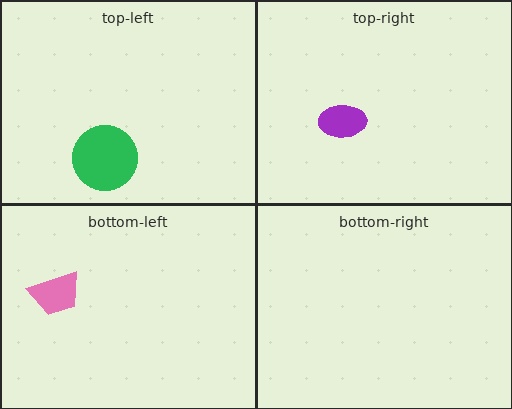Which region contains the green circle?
The top-left region.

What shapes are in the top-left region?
The green circle.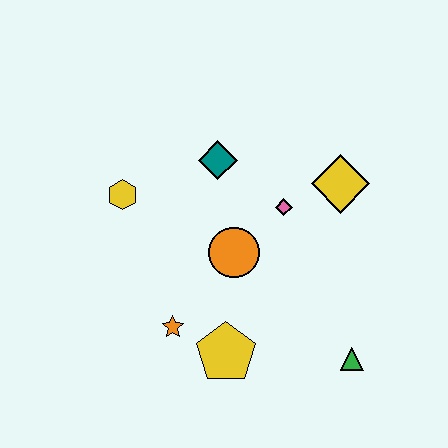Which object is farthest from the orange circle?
The green triangle is farthest from the orange circle.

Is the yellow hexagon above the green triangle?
Yes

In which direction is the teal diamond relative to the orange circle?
The teal diamond is above the orange circle.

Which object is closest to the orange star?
The yellow pentagon is closest to the orange star.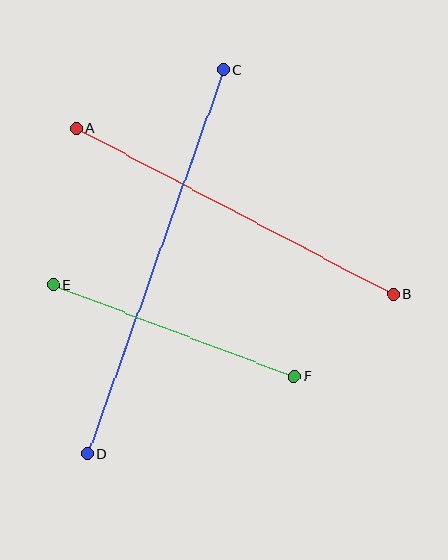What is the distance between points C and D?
The distance is approximately 408 pixels.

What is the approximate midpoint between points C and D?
The midpoint is at approximately (156, 262) pixels.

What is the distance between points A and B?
The distance is approximately 357 pixels.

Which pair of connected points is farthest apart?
Points C and D are farthest apart.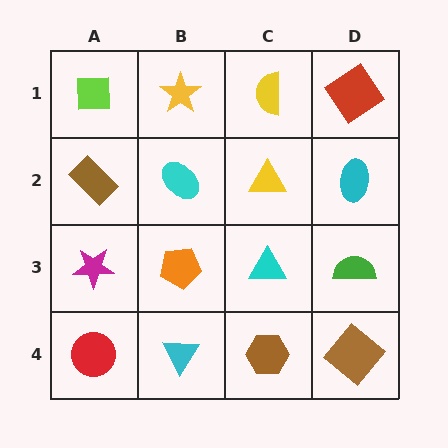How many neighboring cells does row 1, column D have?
2.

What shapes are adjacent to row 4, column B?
An orange pentagon (row 3, column B), a red circle (row 4, column A), a brown hexagon (row 4, column C).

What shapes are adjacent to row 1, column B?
A cyan ellipse (row 2, column B), a lime square (row 1, column A), a yellow semicircle (row 1, column C).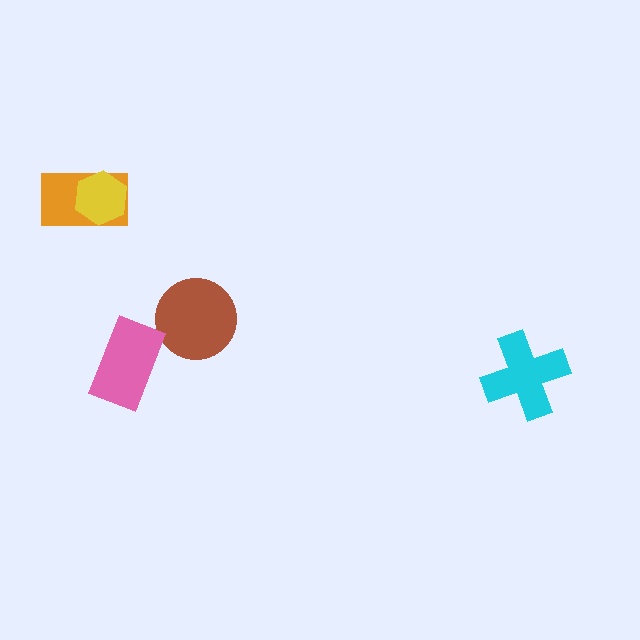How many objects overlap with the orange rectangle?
1 object overlaps with the orange rectangle.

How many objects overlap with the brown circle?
0 objects overlap with the brown circle.